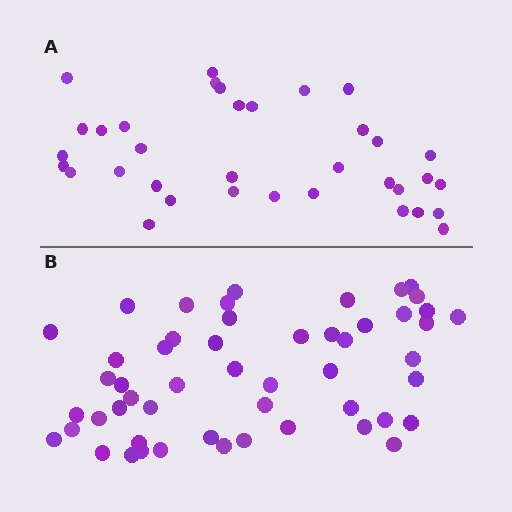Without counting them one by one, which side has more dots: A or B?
Region B (the bottom region) has more dots.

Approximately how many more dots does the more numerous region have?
Region B has approximately 15 more dots than region A.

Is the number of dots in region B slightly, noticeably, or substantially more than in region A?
Region B has substantially more. The ratio is roughly 1.5 to 1.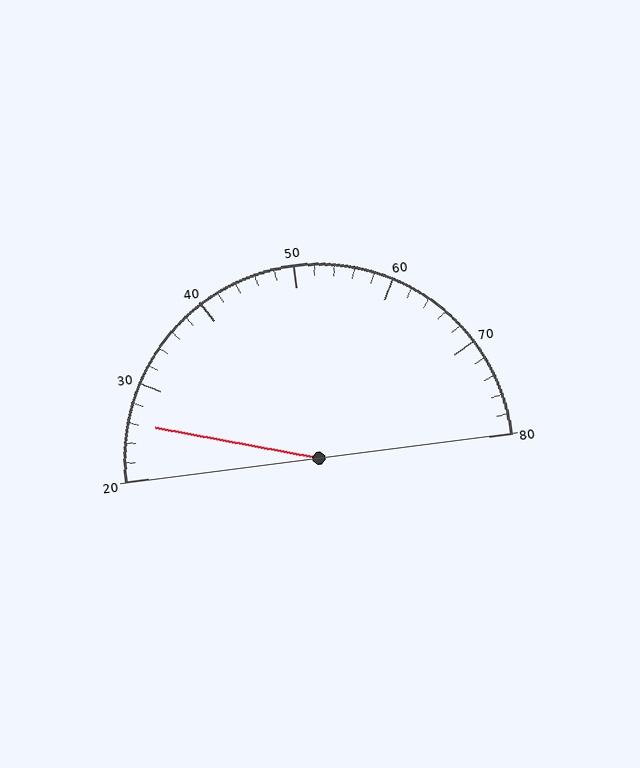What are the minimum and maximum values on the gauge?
The gauge ranges from 20 to 80.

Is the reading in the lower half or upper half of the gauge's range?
The reading is in the lower half of the range (20 to 80).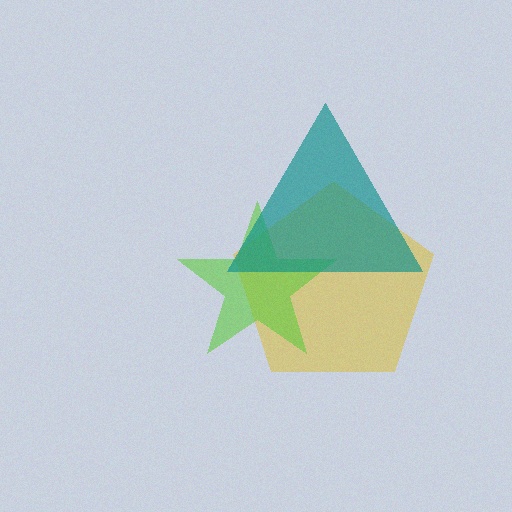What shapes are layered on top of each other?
The layered shapes are: a yellow pentagon, a lime star, a teal triangle.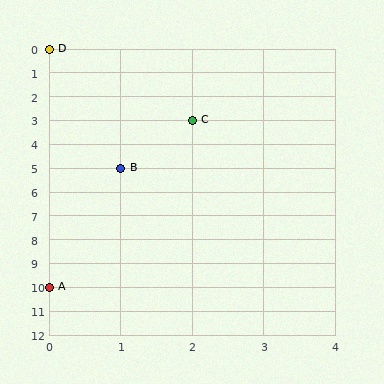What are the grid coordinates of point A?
Point A is at grid coordinates (0, 10).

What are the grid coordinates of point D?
Point D is at grid coordinates (0, 0).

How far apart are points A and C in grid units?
Points A and C are 2 columns and 7 rows apart (about 7.3 grid units diagonally).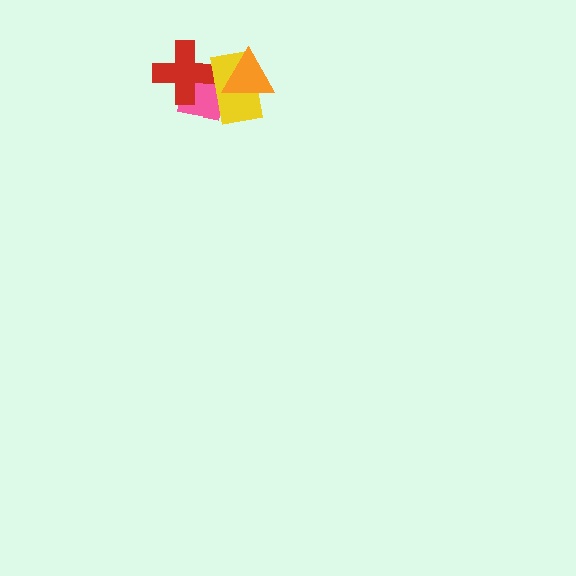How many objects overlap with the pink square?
3 objects overlap with the pink square.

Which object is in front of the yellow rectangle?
The orange triangle is in front of the yellow rectangle.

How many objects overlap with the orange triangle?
2 objects overlap with the orange triangle.